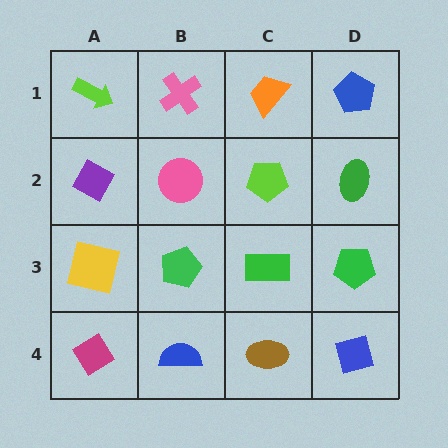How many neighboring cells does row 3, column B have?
4.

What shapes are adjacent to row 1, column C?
A lime pentagon (row 2, column C), a pink cross (row 1, column B), a blue pentagon (row 1, column D).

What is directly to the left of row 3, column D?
A green rectangle.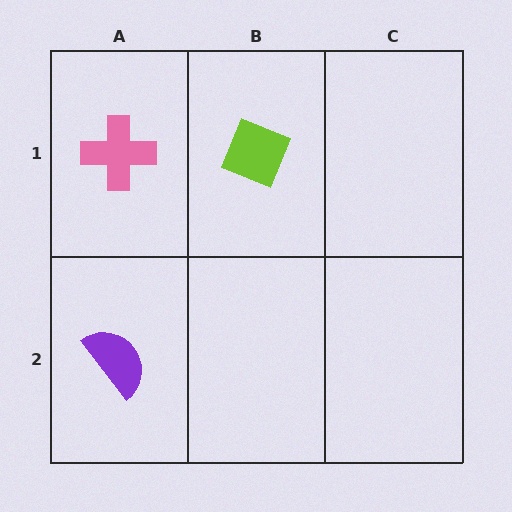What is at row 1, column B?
A lime diamond.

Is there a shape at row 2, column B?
No, that cell is empty.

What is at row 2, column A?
A purple semicircle.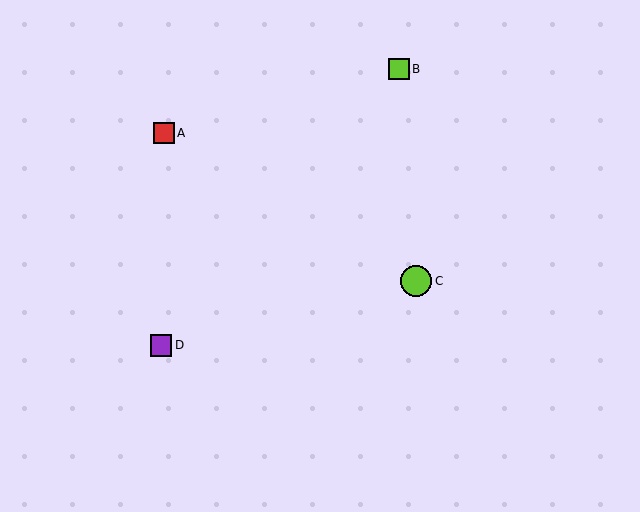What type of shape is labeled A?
Shape A is a red square.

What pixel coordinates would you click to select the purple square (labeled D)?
Click at (161, 345) to select the purple square D.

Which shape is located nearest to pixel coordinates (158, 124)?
The red square (labeled A) at (164, 133) is nearest to that location.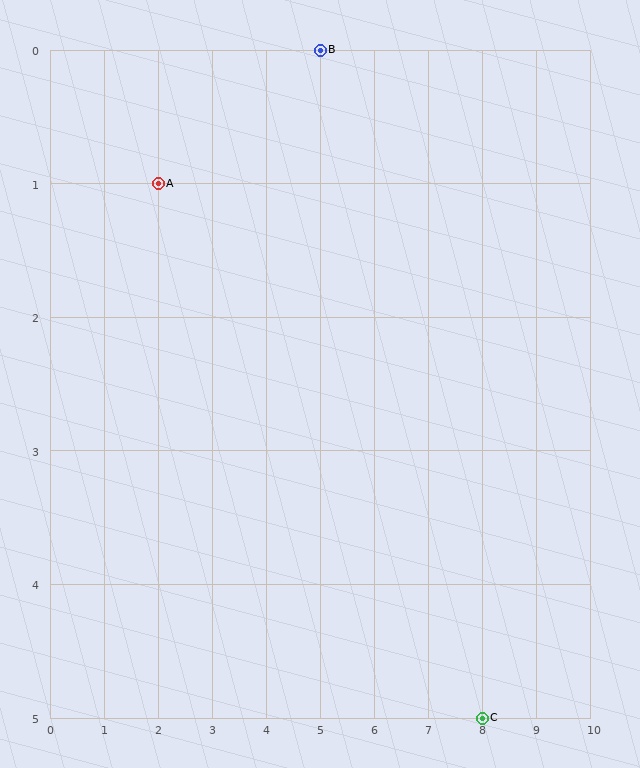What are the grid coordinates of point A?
Point A is at grid coordinates (2, 1).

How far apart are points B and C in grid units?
Points B and C are 3 columns and 5 rows apart (about 5.8 grid units diagonally).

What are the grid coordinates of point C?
Point C is at grid coordinates (8, 5).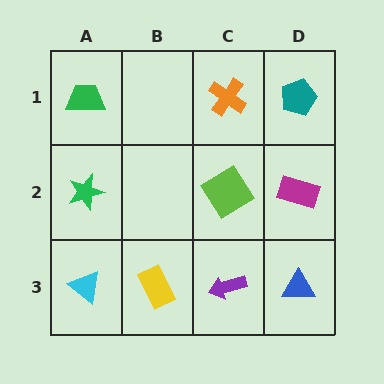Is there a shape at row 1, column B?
No, that cell is empty.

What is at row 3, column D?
A blue triangle.